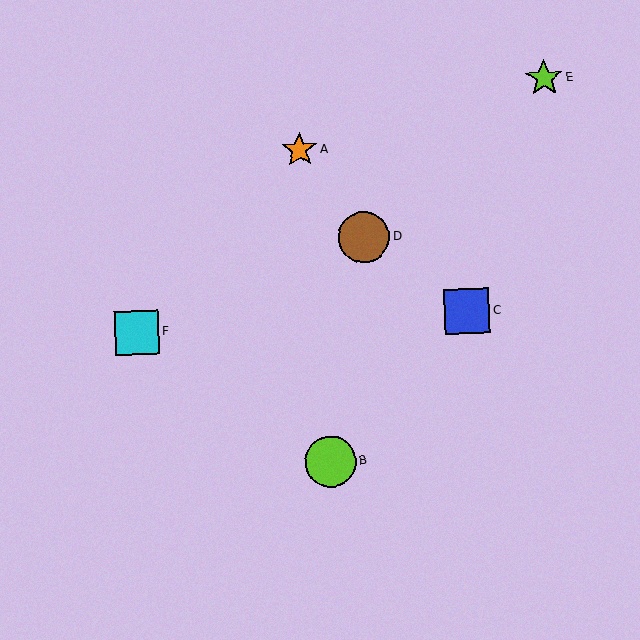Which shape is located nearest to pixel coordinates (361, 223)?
The brown circle (labeled D) at (364, 237) is nearest to that location.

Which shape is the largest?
The lime circle (labeled B) is the largest.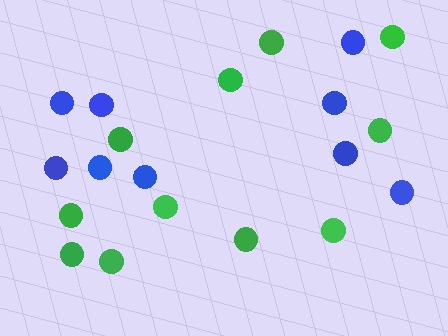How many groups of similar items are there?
There are 2 groups: one group of green circles (11) and one group of blue circles (9).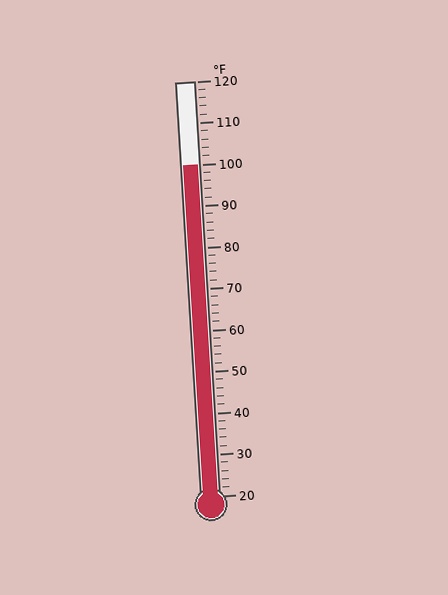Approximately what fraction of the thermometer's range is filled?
The thermometer is filled to approximately 80% of its range.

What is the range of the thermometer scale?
The thermometer scale ranges from 20°F to 120°F.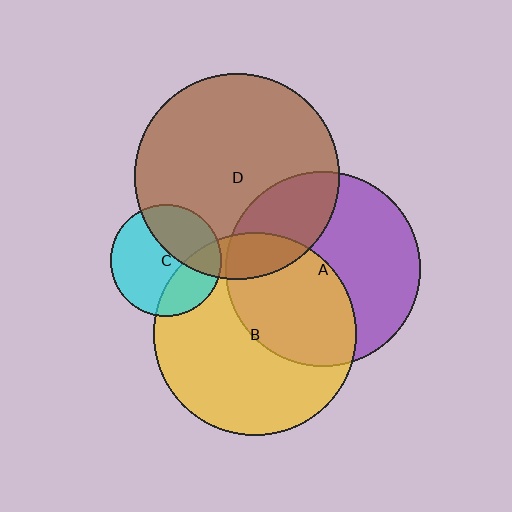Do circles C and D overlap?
Yes.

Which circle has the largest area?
Circle D (brown).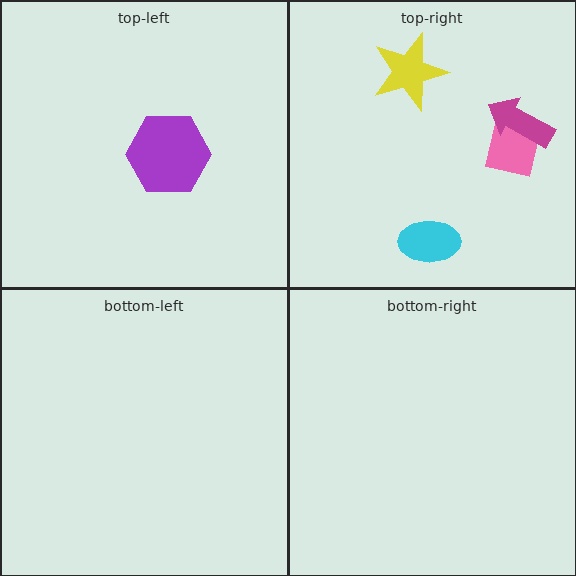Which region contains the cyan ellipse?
The top-right region.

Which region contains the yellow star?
The top-right region.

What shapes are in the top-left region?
The purple hexagon.